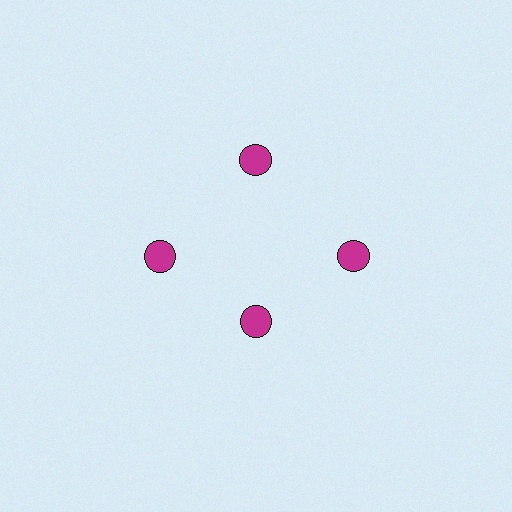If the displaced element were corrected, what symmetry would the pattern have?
It would have 4-fold rotational symmetry — the pattern would map onto itself every 90 degrees.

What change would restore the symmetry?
The symmetry would be restored by moving it outward, back onto the ring so that all 4 circles sit at equal angles and equal distance from the center.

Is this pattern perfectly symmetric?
No. The 4 magenta circles are arranged in a ring, but one element near the 6 o'clock position is pulled inward toward the center, breaking the 4-fold rotational symmetry.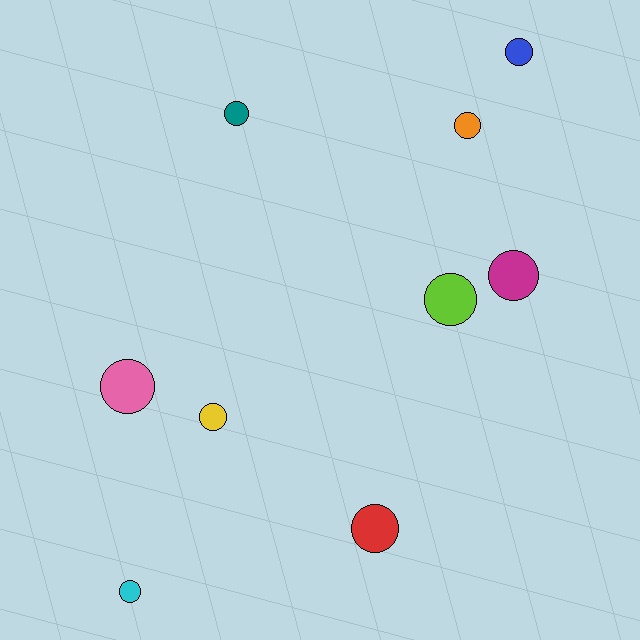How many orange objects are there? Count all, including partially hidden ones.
There is 1 orange object.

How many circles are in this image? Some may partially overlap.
There are 9 circles.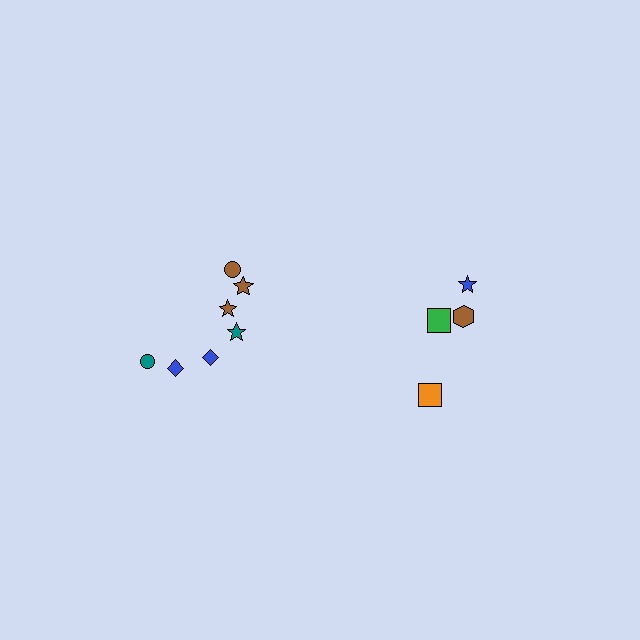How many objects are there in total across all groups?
There are 11 objects.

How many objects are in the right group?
There are 4 objects.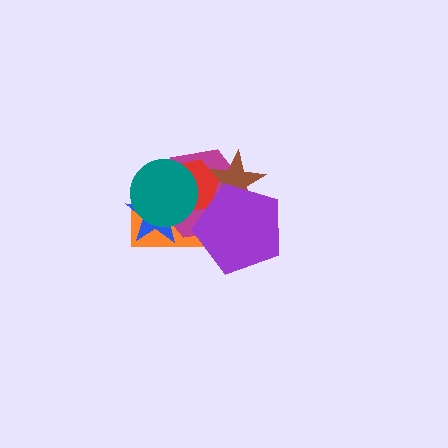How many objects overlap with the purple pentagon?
4 objects overlap with the purple pentagon.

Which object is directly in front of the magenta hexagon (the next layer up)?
The blue star is directly in front of the magenta hexagon.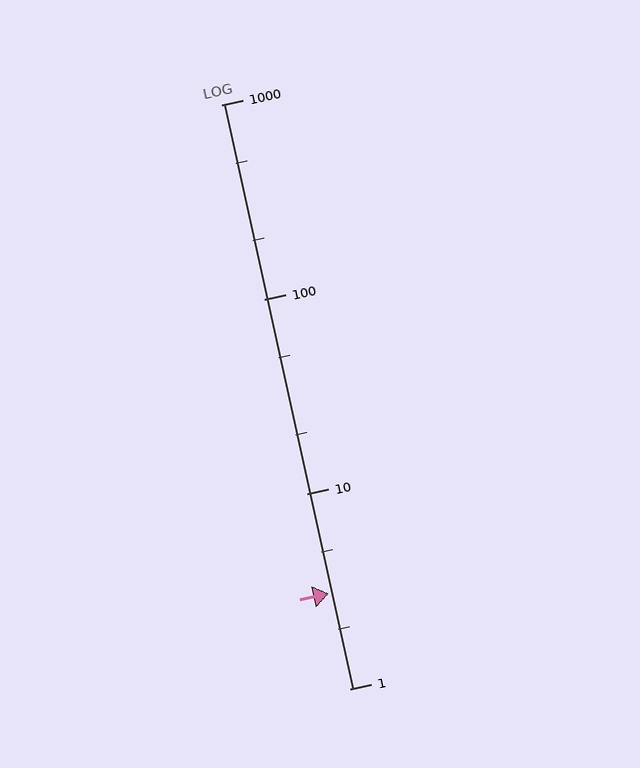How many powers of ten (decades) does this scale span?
The scale spans 3 decades, from 1 to 1000.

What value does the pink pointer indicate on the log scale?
The pointer indicates approximately 3.1.